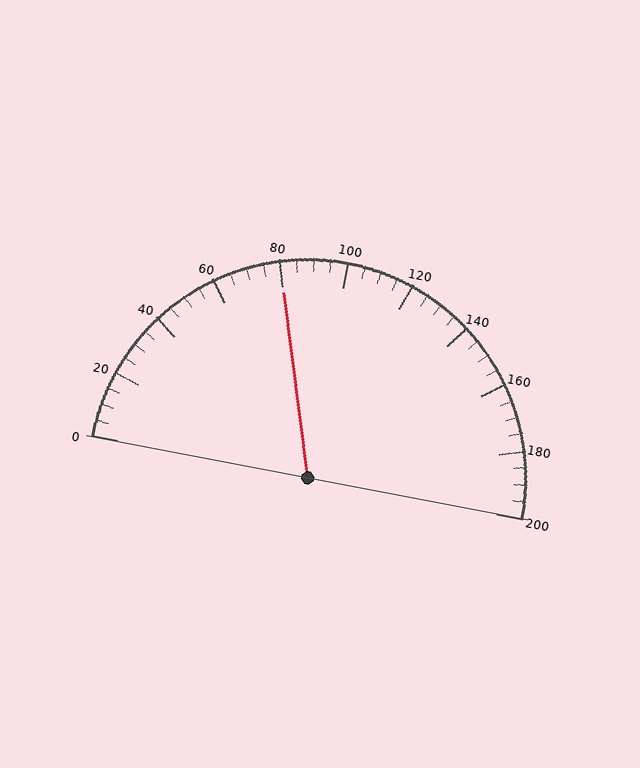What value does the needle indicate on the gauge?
The needle indicates approximately 80.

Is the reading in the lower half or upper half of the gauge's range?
The reading is in the lower half of the range (0 to 200).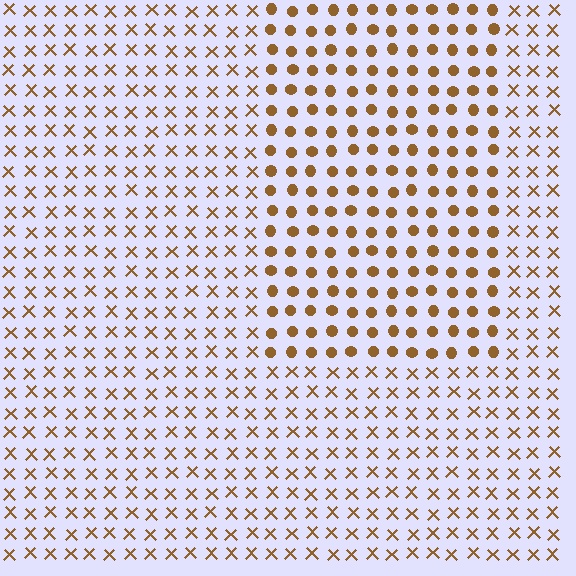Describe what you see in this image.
The image is filled with small brown elements arranged in a uniform grid. A rectangle-shaped region contains circles, while the surrounding area contains X marks. The boundary is defined purely by the change in element shape.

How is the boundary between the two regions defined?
The boundary is defined by a change in element shape: circles inside vs. X marks outside. All elements share the same color and spacing.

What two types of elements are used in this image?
The image uses circles inside the rectangle region and X marks outside it.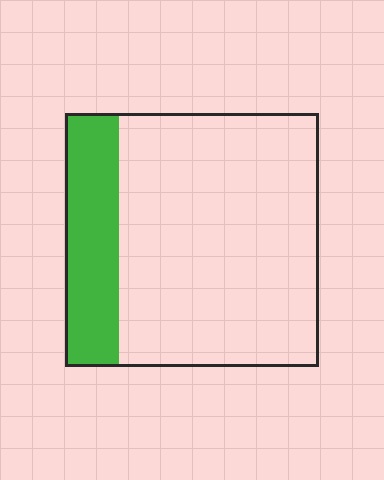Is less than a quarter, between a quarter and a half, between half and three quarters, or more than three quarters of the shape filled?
Less than a quarter.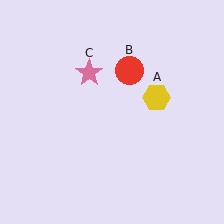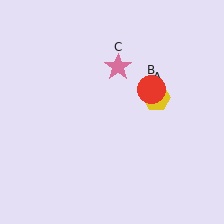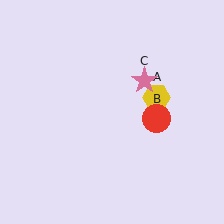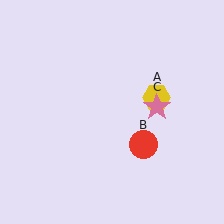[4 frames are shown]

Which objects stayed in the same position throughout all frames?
Yellow hexagon (object A) remained stationary.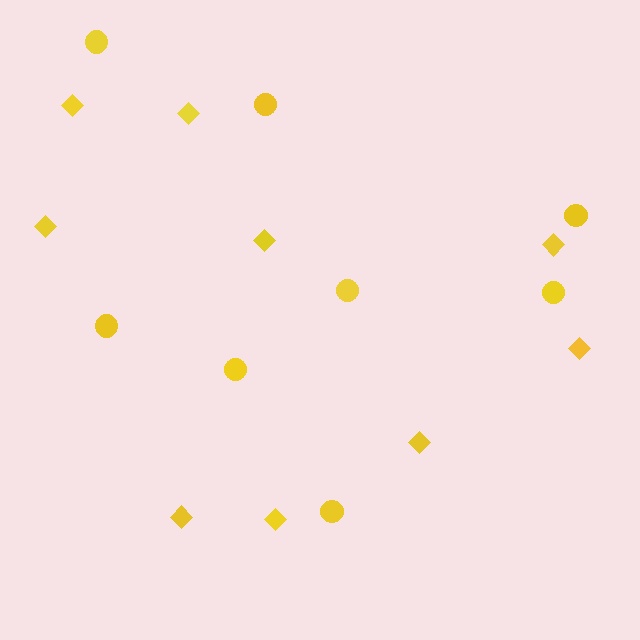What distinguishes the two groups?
There are 2 groups: one group of diamonds (9) and one group of circles (8).